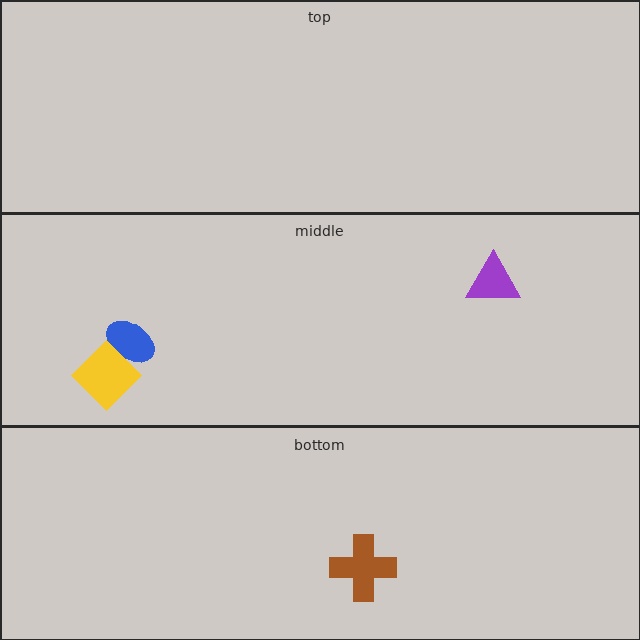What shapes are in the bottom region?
The brown cross.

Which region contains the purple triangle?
The middle region.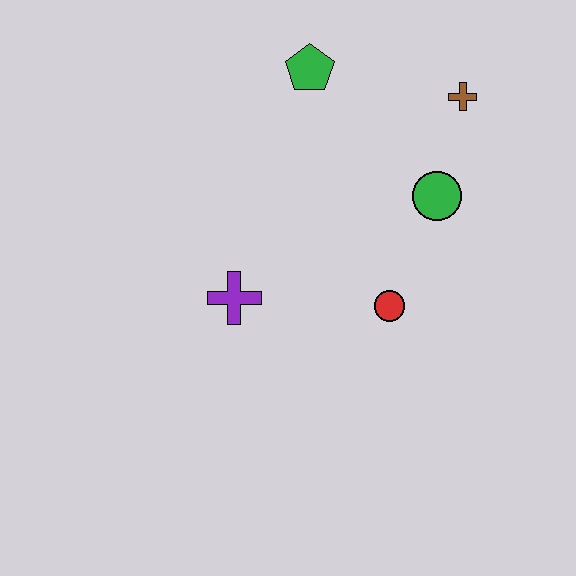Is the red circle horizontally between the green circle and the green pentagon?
Yes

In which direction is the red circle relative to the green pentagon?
The red circle is below the green pentagon.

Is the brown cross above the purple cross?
Yes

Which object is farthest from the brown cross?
The purple cross is farthest from the brown cross.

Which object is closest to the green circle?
The brown cross is closest to the green circle.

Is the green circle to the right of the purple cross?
Yes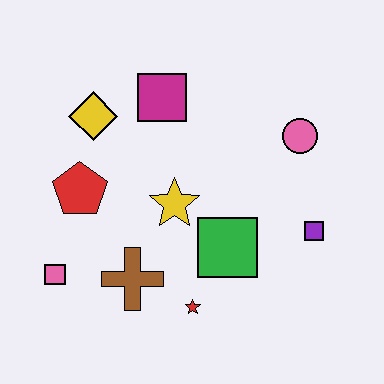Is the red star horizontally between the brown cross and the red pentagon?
No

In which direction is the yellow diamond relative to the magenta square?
The yellow diamond is to the left of the magenta square.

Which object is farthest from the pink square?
The pink circle is farthest from the pink square.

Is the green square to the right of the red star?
Yes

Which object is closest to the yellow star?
The green square is closest to the yellow star.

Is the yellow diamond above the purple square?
Yes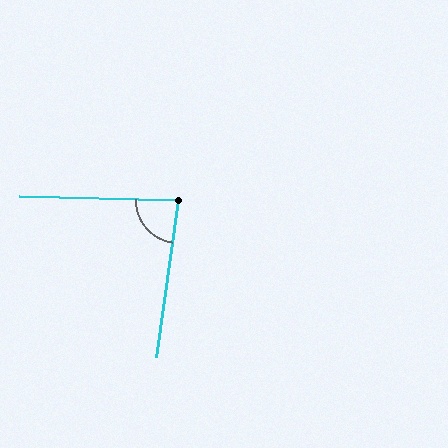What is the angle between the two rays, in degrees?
Approximately 84 degrees.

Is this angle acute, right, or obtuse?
It is acute.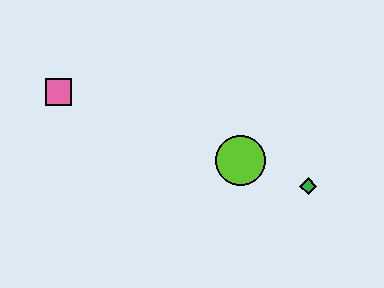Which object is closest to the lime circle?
The green diamond is closest to the lime circle.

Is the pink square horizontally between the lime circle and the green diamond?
No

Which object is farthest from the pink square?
The green diamond is farthest from the pink square.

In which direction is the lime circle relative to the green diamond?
The lime circle is to the left of the green diamond.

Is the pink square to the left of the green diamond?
Yes